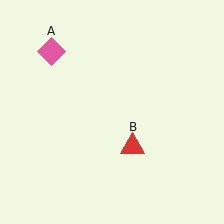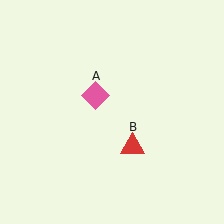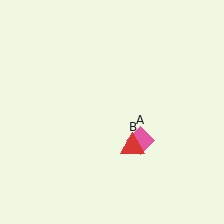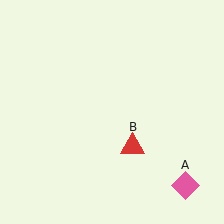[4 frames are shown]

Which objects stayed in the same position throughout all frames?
Red triangle (object B) remained stationary.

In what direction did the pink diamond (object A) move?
The pink diamond (object A) moved down and to the right.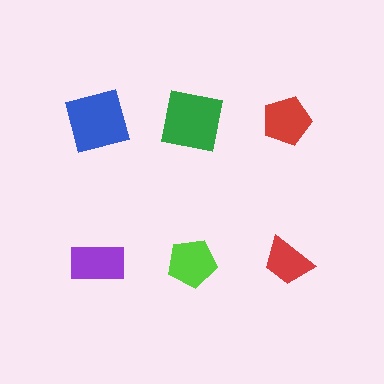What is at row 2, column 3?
A red trapezoid.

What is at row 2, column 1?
A purple rectangle.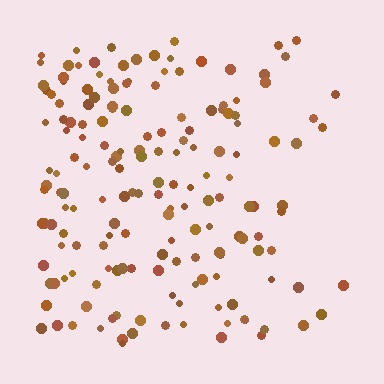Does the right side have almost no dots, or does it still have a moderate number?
Still a moderate number, just noticeably fewer than the left.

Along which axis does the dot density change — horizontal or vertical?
Horizontal.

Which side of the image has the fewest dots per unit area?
The right.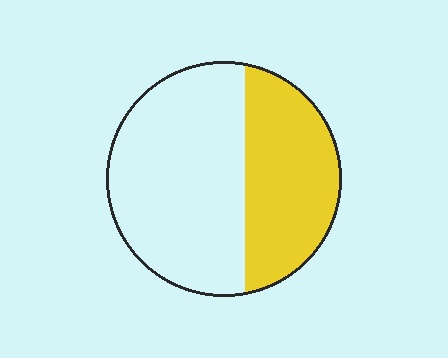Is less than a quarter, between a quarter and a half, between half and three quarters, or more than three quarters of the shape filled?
Between a quarter and a half.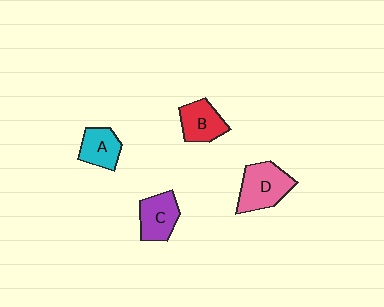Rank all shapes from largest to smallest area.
From largest to smallest: D (pink), C (purple), B (red), A (cyan).